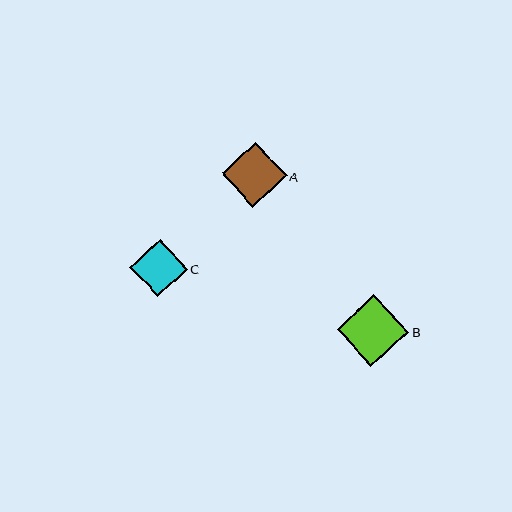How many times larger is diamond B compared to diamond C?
Diamond B is approximately 1.3 times the size of diamond C.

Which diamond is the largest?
Diamond B is the largest with a size of approximately 72 pixels.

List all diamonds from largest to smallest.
From largest to smallest: B, A, C.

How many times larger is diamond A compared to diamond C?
Diamond A is approximately 1.1 times the size of diamond C.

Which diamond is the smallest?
Diamond C is the smallest with a size of approximately 57 pixels.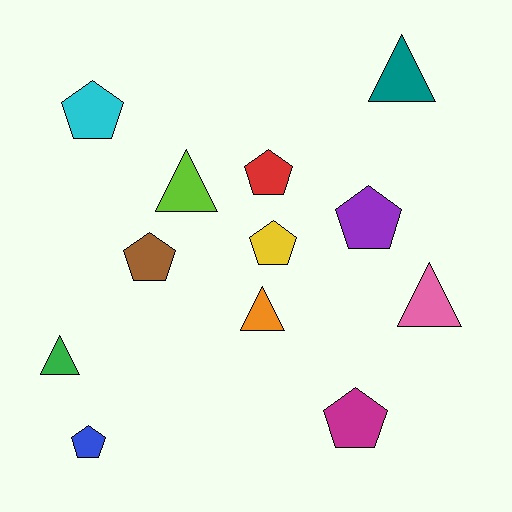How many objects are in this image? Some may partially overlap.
There are 12 objects.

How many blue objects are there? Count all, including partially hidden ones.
There is 1 blue object.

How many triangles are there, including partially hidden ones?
There are 5 triangles.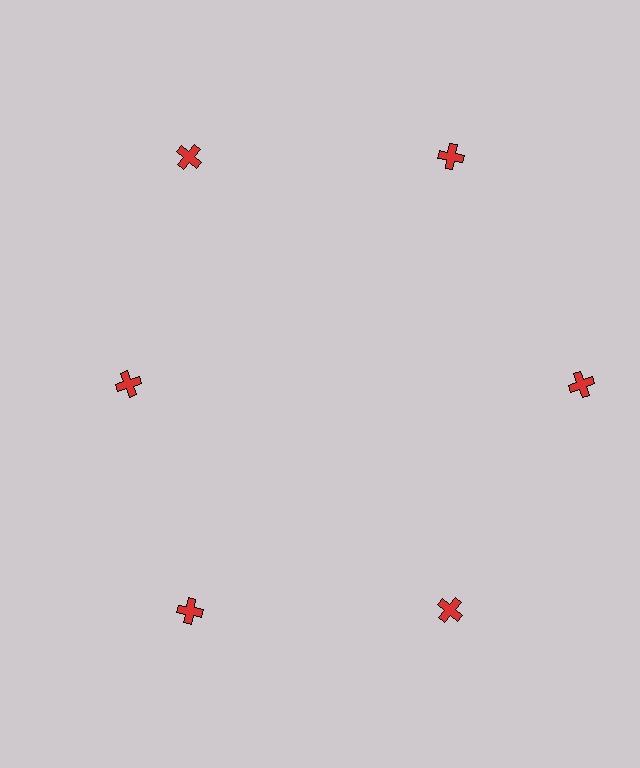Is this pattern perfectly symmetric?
No. The 6 red crosses are arranged in a ring, but one element near the 9 o'clock position is pulled inward toward the center, breaking the 6-fold rotational symmetry.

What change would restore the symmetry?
The symmetry would be restored by moving it outward, back onto the ring so that all 6 crosses sit at equal angles and equal distance from the center.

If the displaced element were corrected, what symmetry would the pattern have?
It would have 6-fold rotational symmetry — the pattern would map onto itself every 60 degrees.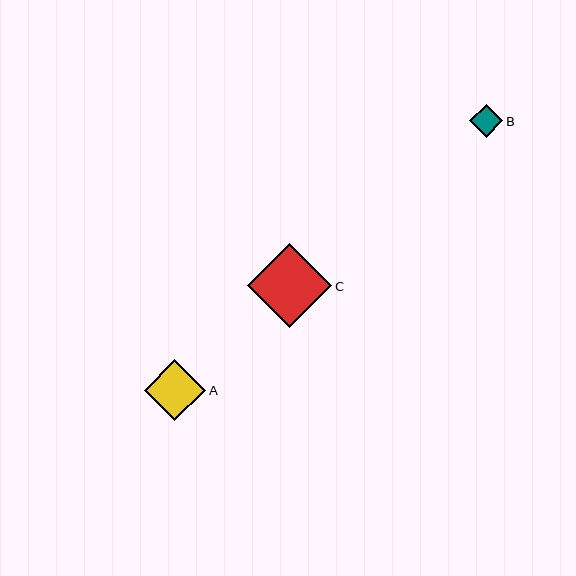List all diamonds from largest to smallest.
From largest to smallest: C, A, B.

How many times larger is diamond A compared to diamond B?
Diamond A is approximately 1.9 times the size of diamond B.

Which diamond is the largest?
Diamond C is the largest with a size of approximately 84 pixels.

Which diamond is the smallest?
Diamond B is the smallest with a size of approximately 33 pixels.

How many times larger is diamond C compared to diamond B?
Diamond C is approximately 2.6 times the size of diamond B.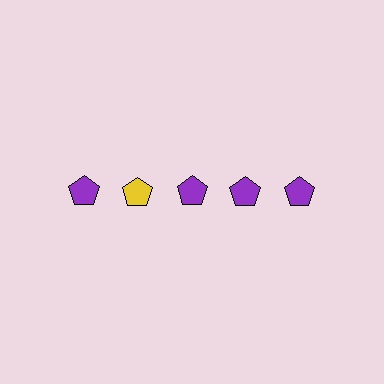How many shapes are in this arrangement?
There are 5 shapes arranged in a grid pattern.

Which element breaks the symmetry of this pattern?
The yellow pentagon in the top row, second from left column breaks the symmetry. All other shapes are purple pentagons.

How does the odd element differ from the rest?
It has a different color: yellow instead of purple.